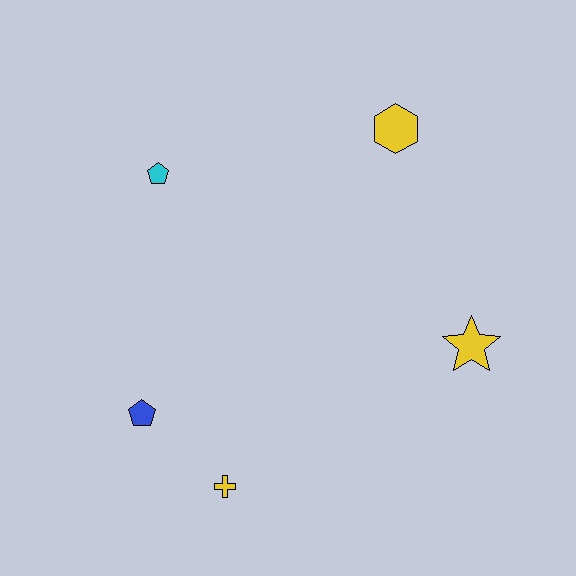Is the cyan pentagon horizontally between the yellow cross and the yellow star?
No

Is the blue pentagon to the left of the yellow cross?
Yes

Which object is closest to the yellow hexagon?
The yellow star is closest to the yellow hexagon.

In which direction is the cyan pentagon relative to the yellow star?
The cyan pentagon is to the left of the yellow star.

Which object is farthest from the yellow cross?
The yellow hexagon is farthest from the yellow cross.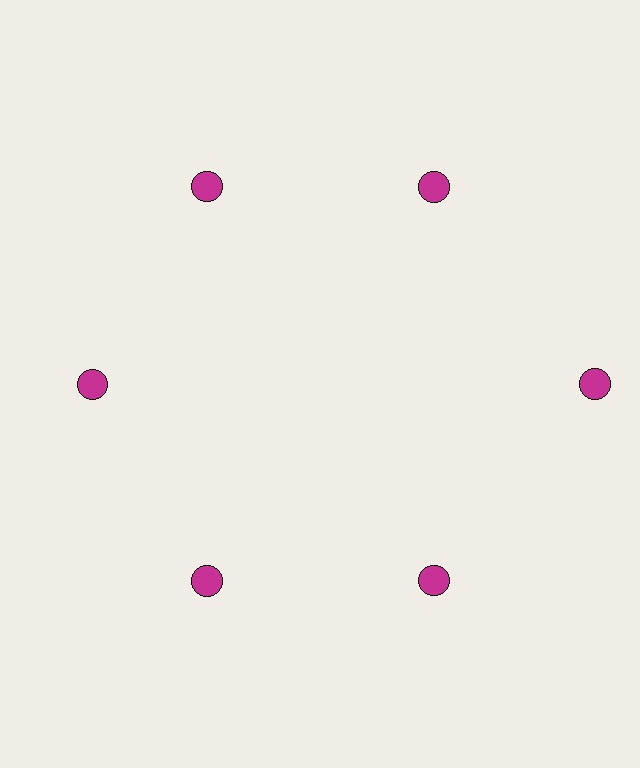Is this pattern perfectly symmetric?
No. The 6 magenta circles are arranged in a ring, but one element near the 3 o'clock position is pushed outward from the center, breaking the 6-fold rotational symmetry.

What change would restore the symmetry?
The symmetry would be restored by moving it inward, back onto the ring so that all 6 circles sit at equal angles and equal distance from the center.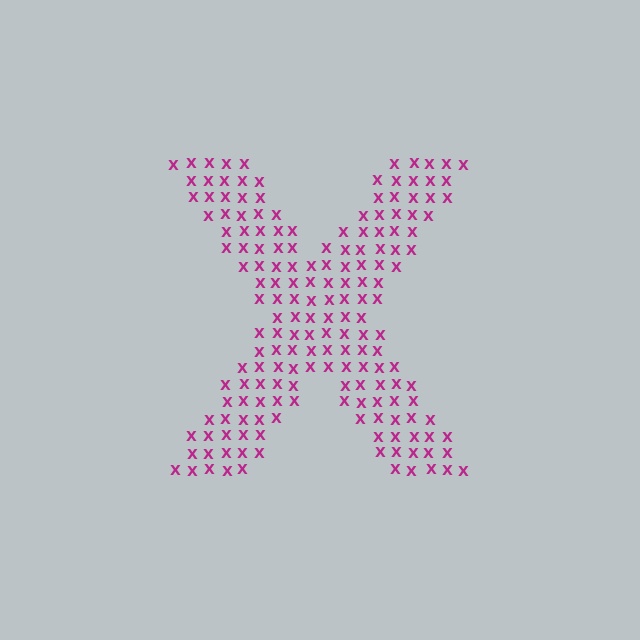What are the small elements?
The small elements are letter X's.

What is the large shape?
The large shape is the letter X.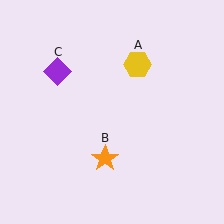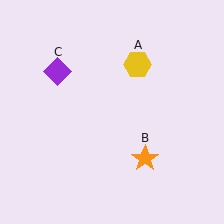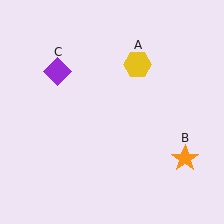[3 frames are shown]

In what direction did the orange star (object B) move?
The orange star (object B) moved right.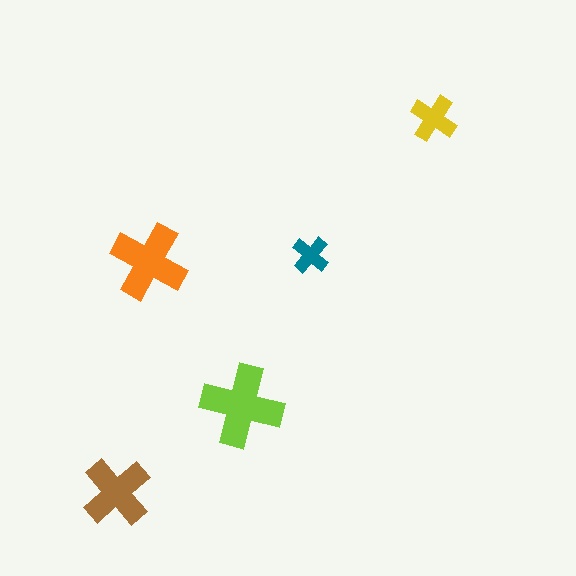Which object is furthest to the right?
The yellow cross is rightmost.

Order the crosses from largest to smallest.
the lime one, the orange one, the brown one, the yellow one, the teal one.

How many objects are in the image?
There are 5 objects in the image.